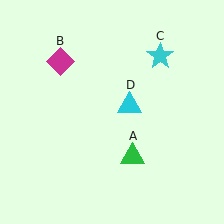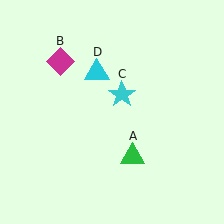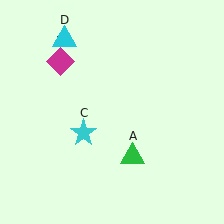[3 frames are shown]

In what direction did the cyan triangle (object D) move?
The cyan triangle (object D) moved up and to the left.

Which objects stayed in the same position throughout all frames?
Green triangle (object A) and magenta diamond (object B) remained stationary.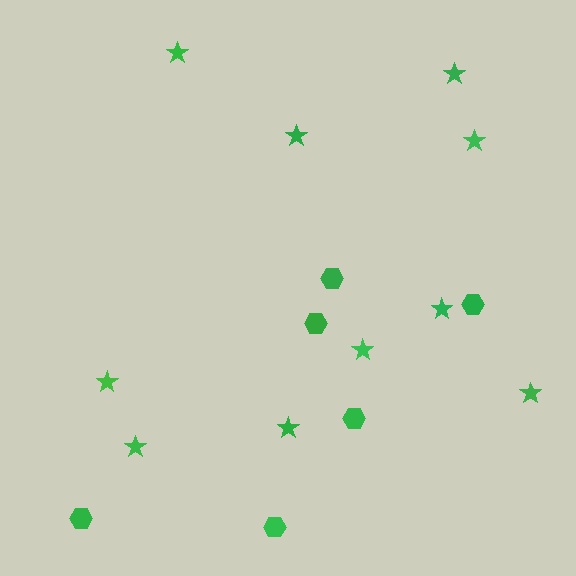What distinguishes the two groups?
There are 2 groups: one group of hexagons (6) and one group of stars (10).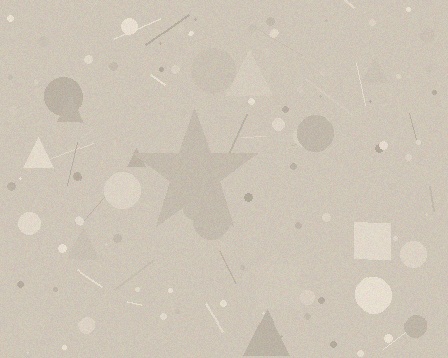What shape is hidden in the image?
A star is hidden in the image.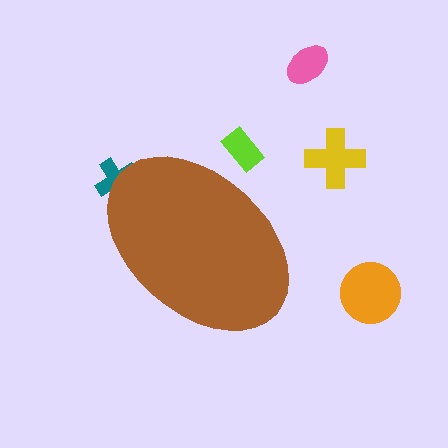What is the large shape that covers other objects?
A brown ellipse.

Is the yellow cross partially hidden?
No, the yellow cross is fully visible.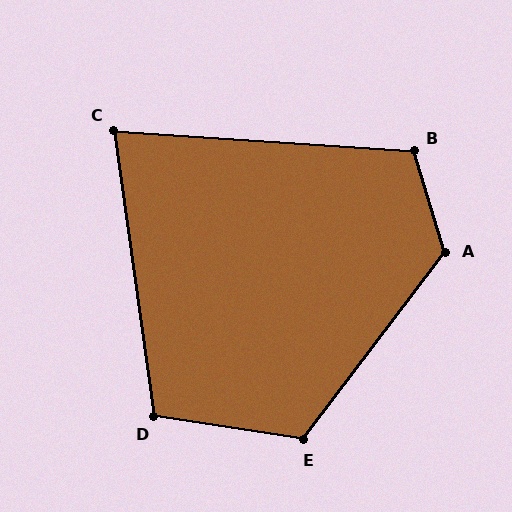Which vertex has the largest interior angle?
A, at approximately 125 degrees.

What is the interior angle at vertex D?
Approximately 107 degrees (obtuse).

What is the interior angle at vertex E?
Approximately 118 degrees (obtuse).